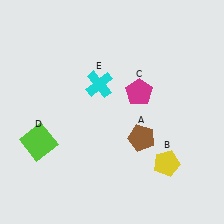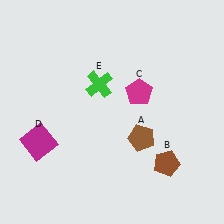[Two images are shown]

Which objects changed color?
B changed from yellow to brown. D changed from lime to magenta. E changed from cyan to green.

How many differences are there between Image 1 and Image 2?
There are 3 differences between the two images.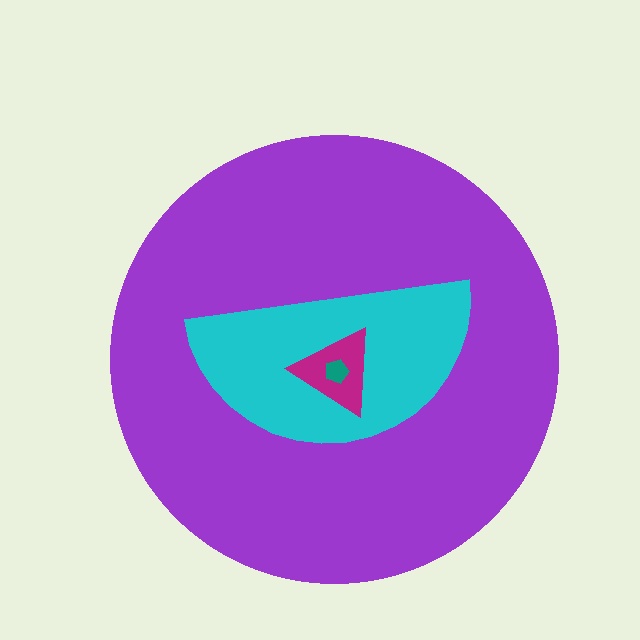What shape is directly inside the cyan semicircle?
The magenta triangle.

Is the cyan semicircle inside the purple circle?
Yes.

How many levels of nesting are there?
4.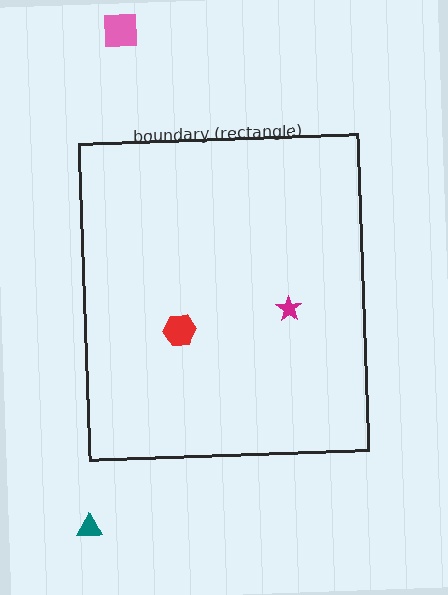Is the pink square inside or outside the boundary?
Outside.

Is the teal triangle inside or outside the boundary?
Outside.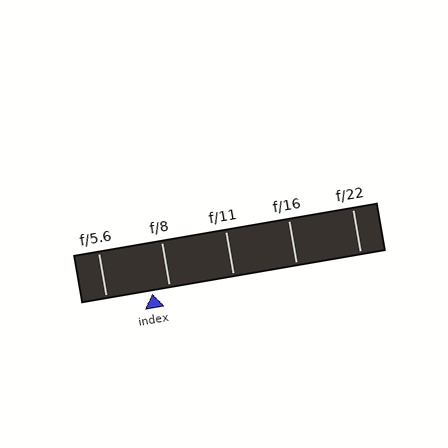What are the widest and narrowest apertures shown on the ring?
The widest aperture shown is f/5.6 and the narrowest is f/22.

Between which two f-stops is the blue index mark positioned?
The index mark is between f/5.6 and f/8.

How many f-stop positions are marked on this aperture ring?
There are 5 f-stop positions marked.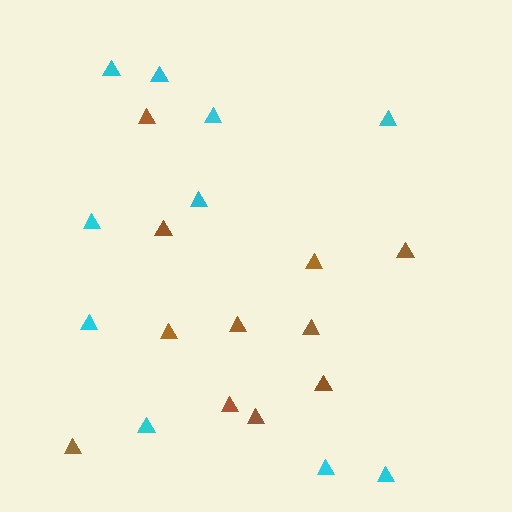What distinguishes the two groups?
There are 2 groups: one group of cyan triangles (10) and one group of brown triangles (11).